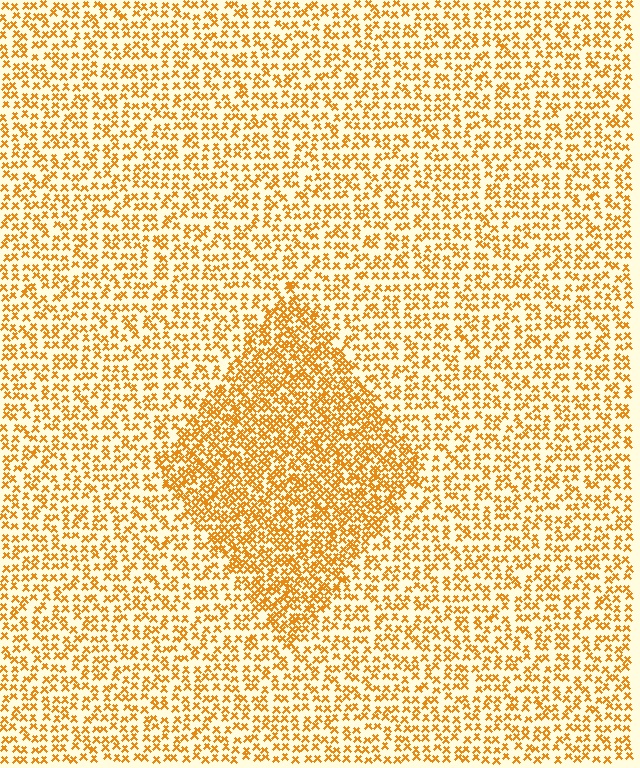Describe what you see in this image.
The image contains small orange elements arranged at two different densities. A diamond-shaped region is visible where the elements are more densely packed than the surrounding area.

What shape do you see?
I see a diamond.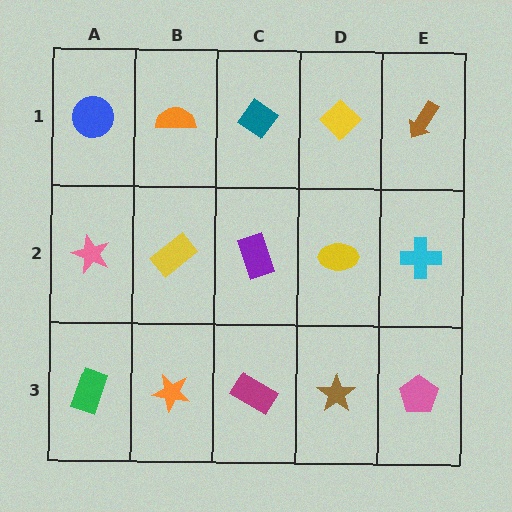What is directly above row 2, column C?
A teal diamond.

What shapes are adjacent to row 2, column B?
An orange semicircle (row 1, column B), an orange star (row 3, column B), a pink star (row 2, column A), a purple rectangle (row 2, column C).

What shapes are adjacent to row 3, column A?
A pink star (row 2, column A), an orange star (row 3, column B).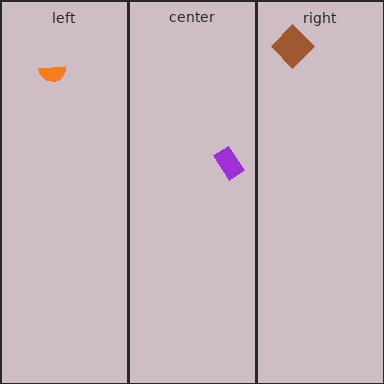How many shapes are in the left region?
1.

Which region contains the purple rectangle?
The center region.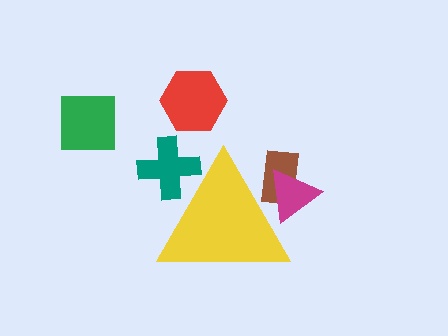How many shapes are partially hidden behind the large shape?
3 shapes are partially hidden.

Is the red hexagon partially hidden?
No, the red hexagon is fully visible.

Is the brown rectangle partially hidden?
Yes, the brown rectangle is partially hidden behind the yellow triangle.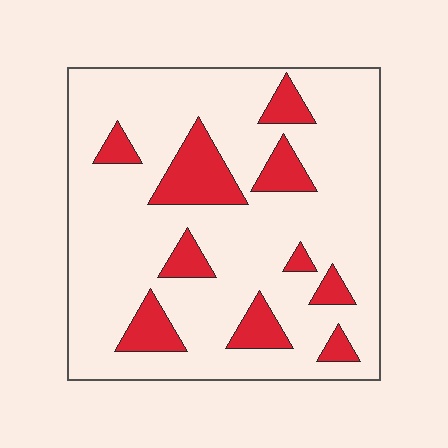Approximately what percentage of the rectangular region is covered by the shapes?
Approximately 20%.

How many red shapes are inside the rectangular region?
10.